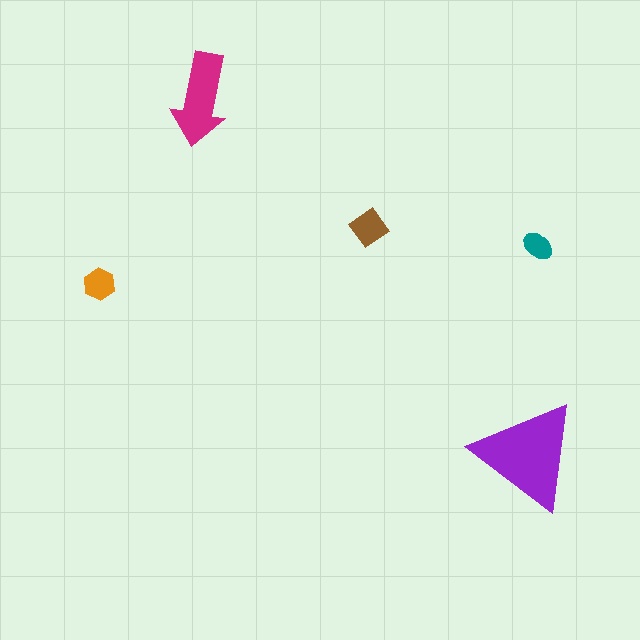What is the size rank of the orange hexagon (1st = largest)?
4th.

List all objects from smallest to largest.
The teal ellipse, the orange hexagon, the brown diamond, the magenta arrow, the purple triangle.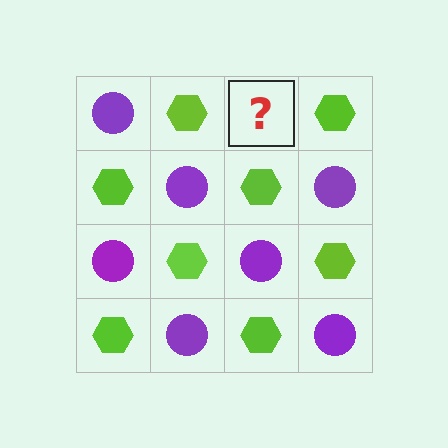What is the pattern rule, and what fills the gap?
The rule is that it alternates purple circle and lime hexagon in a checkerboard pattern. The gap should be filled with a purple circle.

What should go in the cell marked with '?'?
The missing cell should contain a purple circle.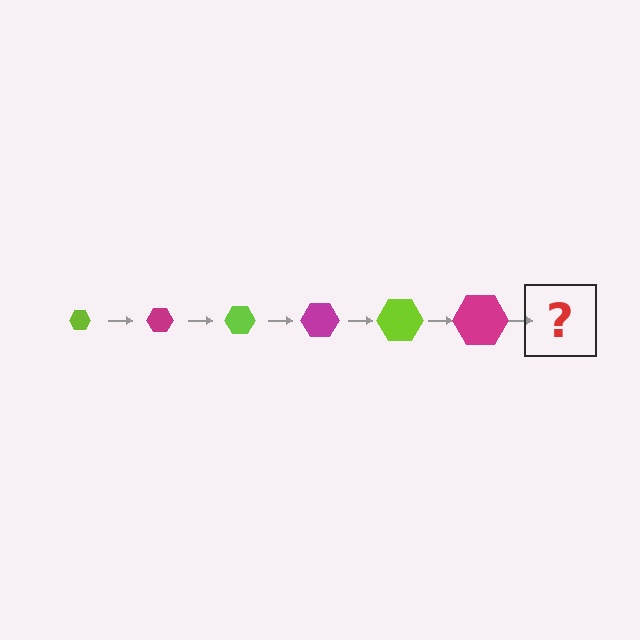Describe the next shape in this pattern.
It should be a lime hexagon, larger than the previous one.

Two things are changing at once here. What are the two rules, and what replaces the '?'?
The two rules are that the hexagon grows larger each step and the color cycles through lime and magenta. The '?' should be a lime hexagon, larger than the previous one.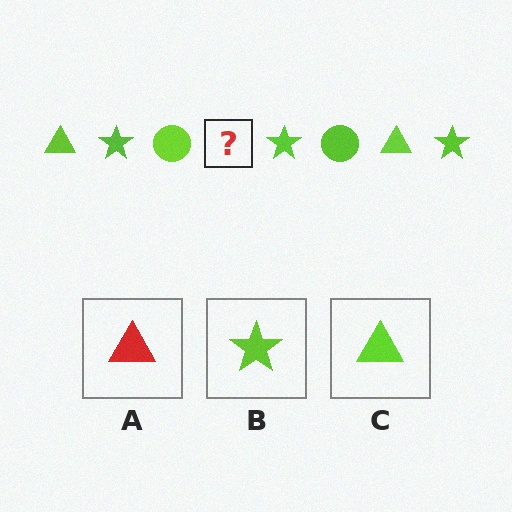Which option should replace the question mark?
Option C.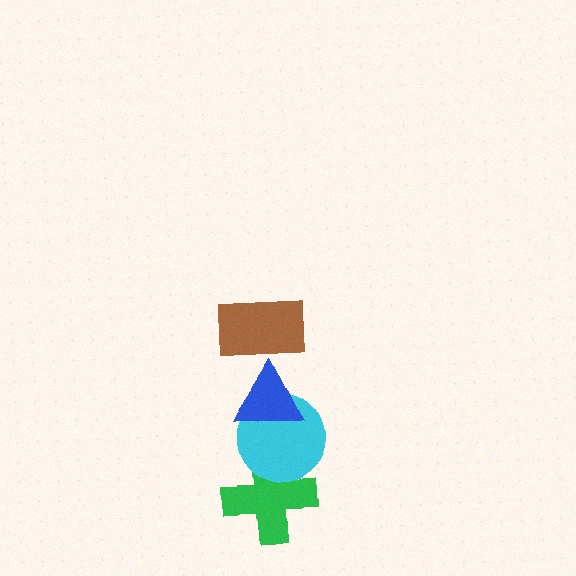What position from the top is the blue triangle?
The blue triangle is 2nd from the top.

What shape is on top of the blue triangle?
The brown rectangle is on top of the blue triangle.